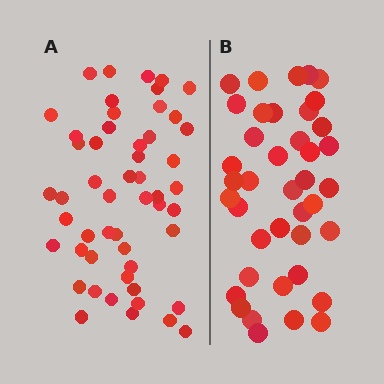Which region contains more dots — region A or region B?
Region A (the left region) has more dots.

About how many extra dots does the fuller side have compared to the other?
Region A has roughly 12 or so more dots than region B.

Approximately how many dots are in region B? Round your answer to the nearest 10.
About 40 dots.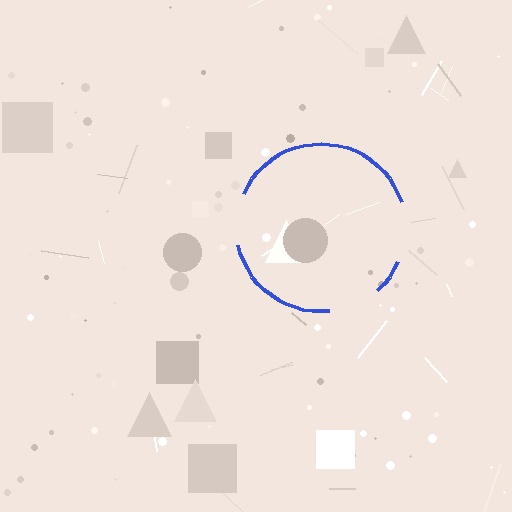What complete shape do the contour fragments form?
The contour fragments form a circle.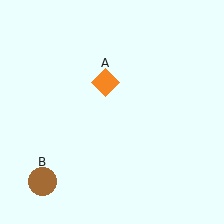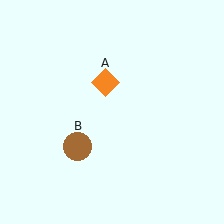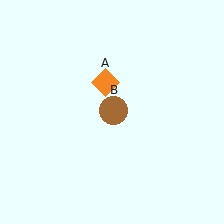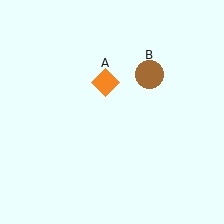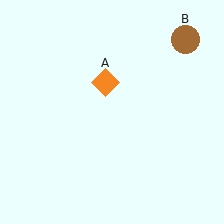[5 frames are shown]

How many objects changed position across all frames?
1 object changed position: brown circle (object B).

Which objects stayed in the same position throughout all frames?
Orange diamond (object A) remained stationary.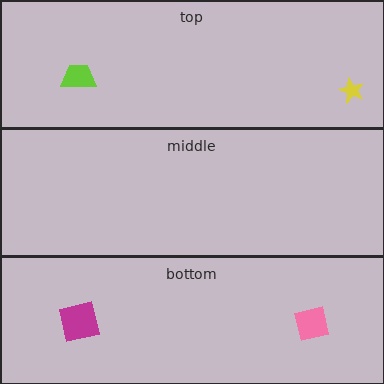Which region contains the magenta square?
The bottom region.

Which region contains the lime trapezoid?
The top region.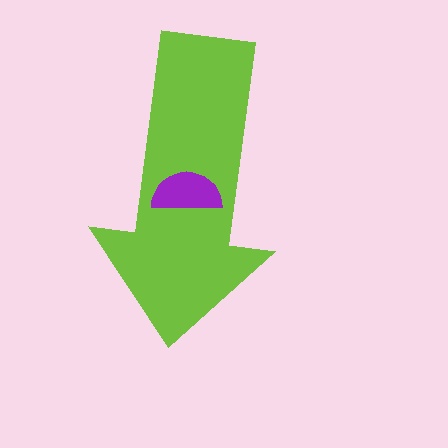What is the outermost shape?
The lime arrow.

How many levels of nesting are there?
2.